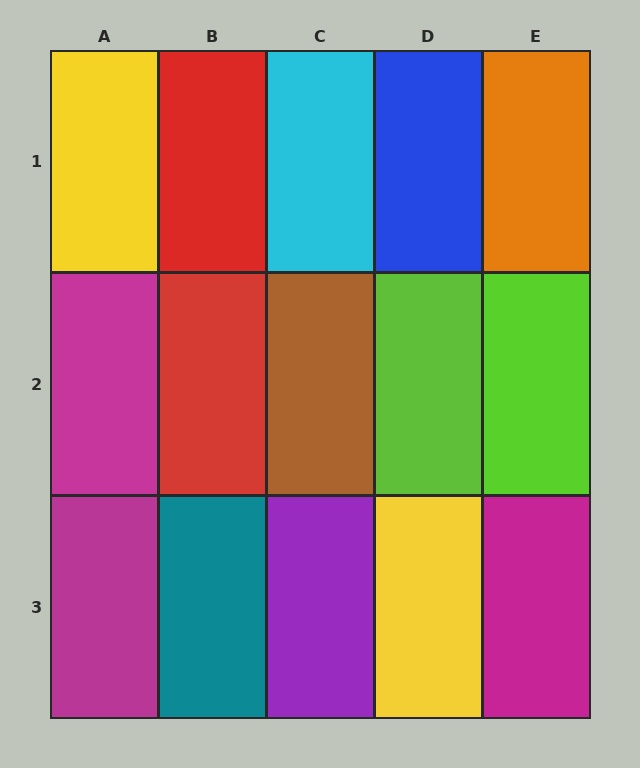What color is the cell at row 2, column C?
Brown.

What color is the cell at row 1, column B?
Red.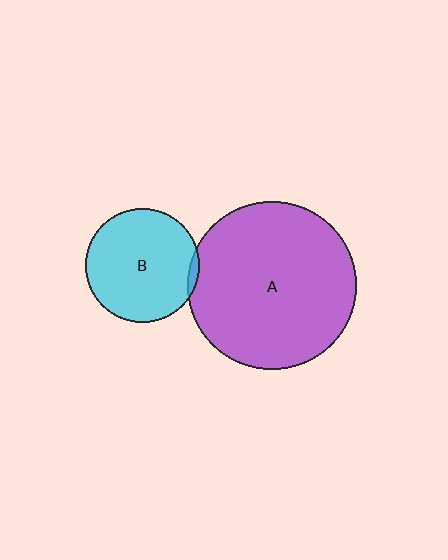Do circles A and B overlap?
Yes.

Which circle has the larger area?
Circle A (purple).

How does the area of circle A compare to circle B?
Approximately 2.2 times.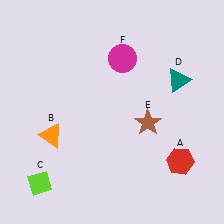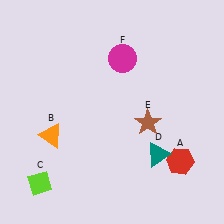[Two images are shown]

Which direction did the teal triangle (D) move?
The teal triangle (D) moved down.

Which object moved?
The teal triangle (D) moved down.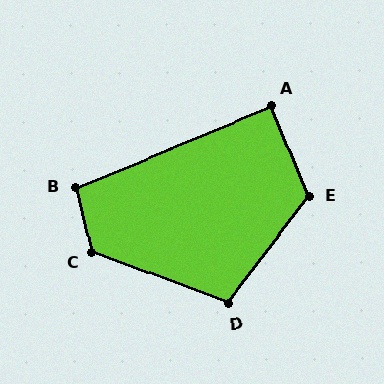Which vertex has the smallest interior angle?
A, at approximately 90 degrees.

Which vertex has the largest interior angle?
C, at approximately 125 degrees.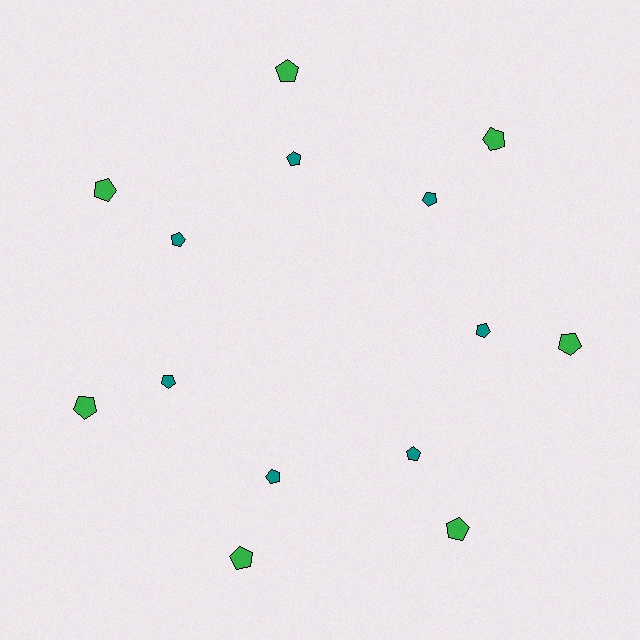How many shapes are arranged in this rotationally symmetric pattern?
There are 14 shapes, arranged in 7 groups of 2.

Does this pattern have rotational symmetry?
Yes, this pattern has 7-fold rotational symmetry. It looks the same after rotating 51 degrees around the center.